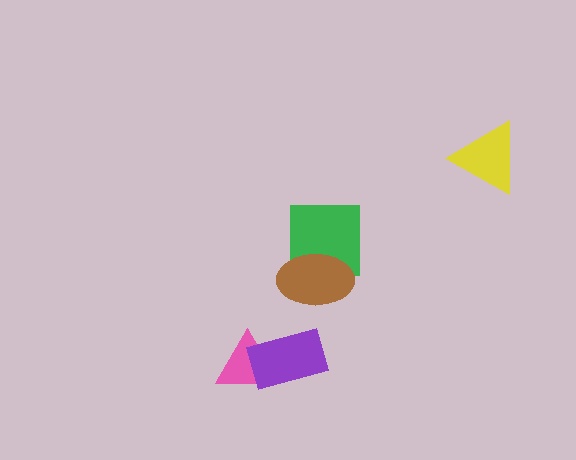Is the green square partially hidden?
Yes, it is partially covered by another shape.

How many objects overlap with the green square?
1 object overlaps with the green square.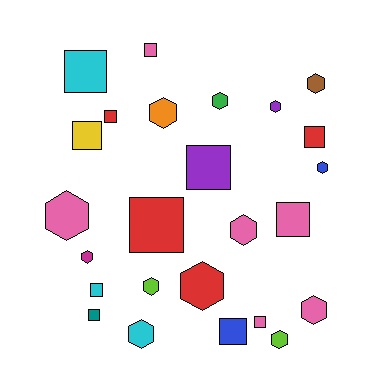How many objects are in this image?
There are 25 objects.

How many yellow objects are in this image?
There is 1 yellow object.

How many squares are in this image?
There are 12 squares.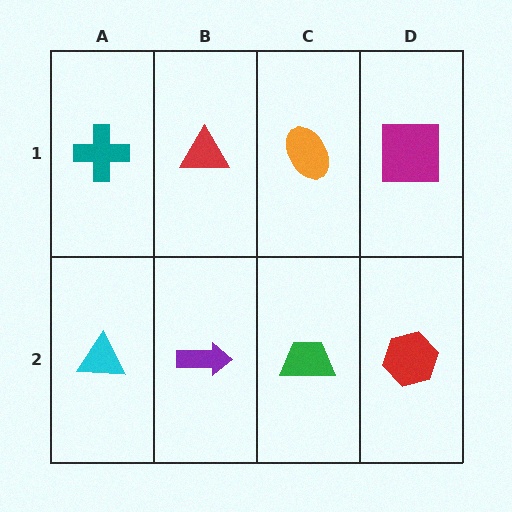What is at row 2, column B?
A purple arrow.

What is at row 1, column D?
A magenta square.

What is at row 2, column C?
A green trapezoid.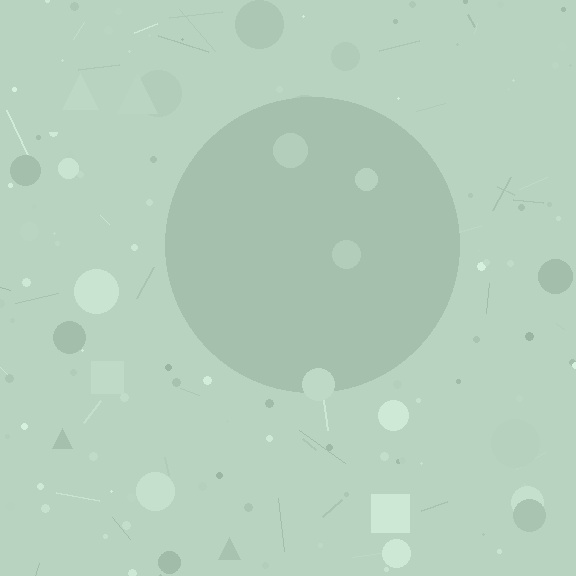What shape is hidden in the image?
A circle is hidden in the image.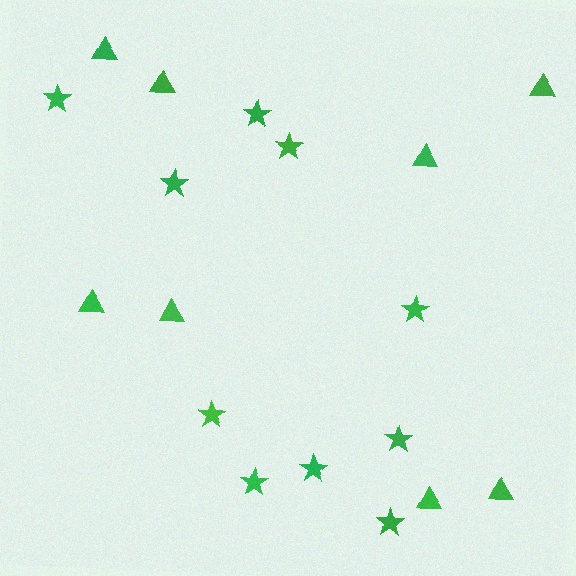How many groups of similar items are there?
There are 2 groups: one group of stars (10) and one group of triangles (8).